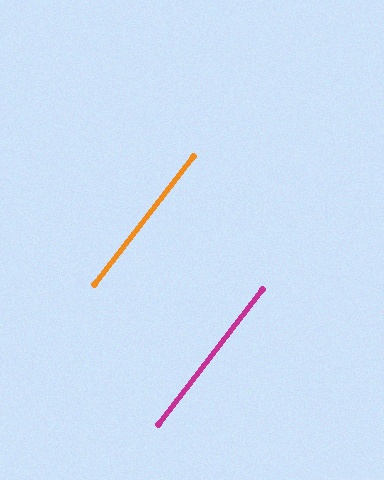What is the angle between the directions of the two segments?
Approximately 0 degrees.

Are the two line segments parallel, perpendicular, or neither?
Parallel — their directions differ by only 0.3°.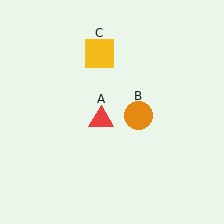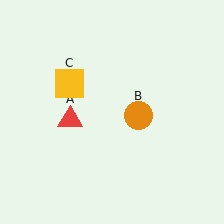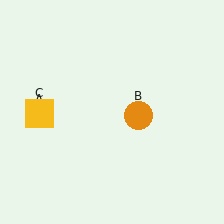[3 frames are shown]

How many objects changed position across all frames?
2 objects changed position: red triangle (object A), yellow square (object C).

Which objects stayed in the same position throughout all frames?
Orange circle (object B) remained stationary.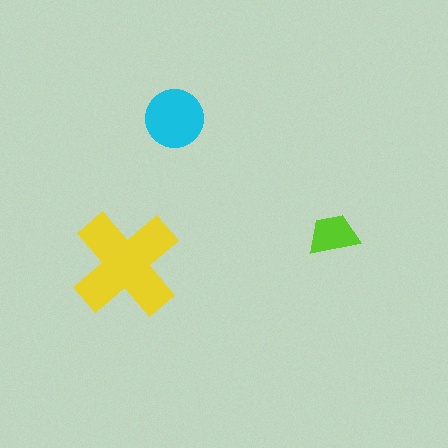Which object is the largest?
The yellow cross.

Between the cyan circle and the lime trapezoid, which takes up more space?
The cyan circle.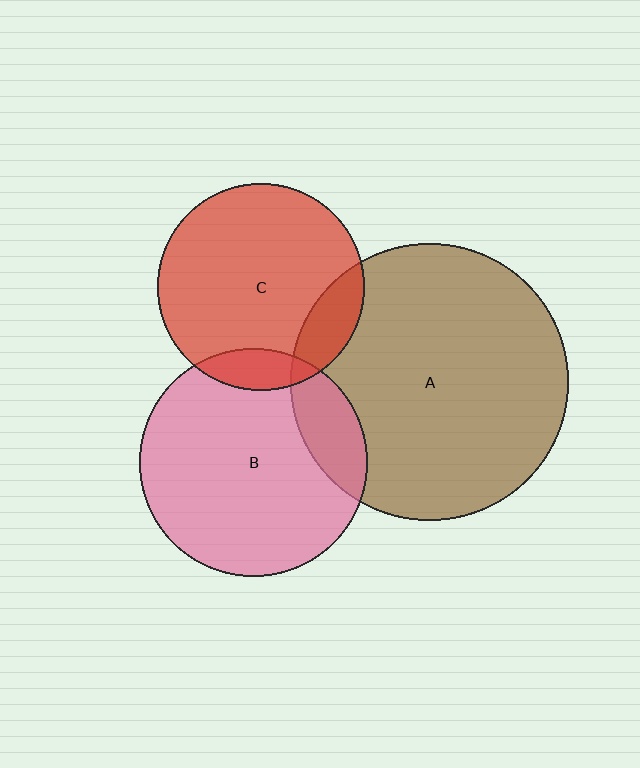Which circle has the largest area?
Circle A (brown).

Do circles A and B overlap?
Yes.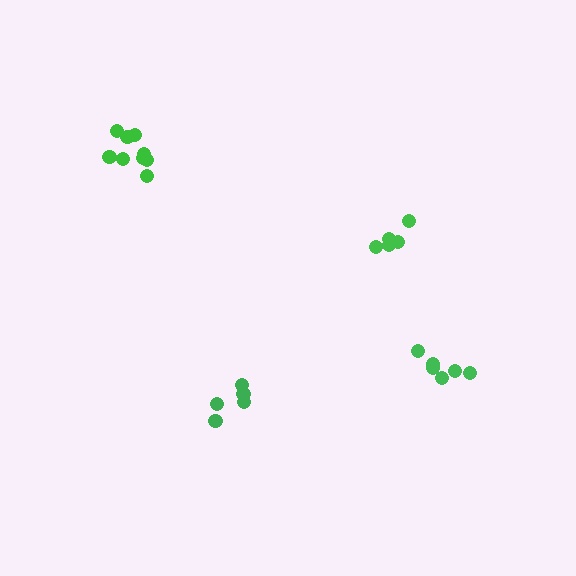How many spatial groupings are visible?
There are 4 spatial groupings.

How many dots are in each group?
Group 1: 9 dots, Group 2: 6 dots, Group 3: 5 dots, Group 4: 5 dots (25 total).